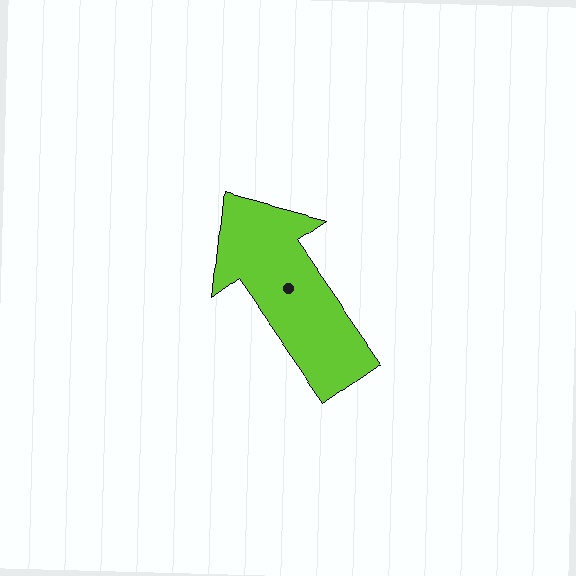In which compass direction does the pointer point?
Northwest.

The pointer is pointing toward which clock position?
Roughly 11 o'clock.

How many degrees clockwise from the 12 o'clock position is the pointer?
Approximately 325 degrees.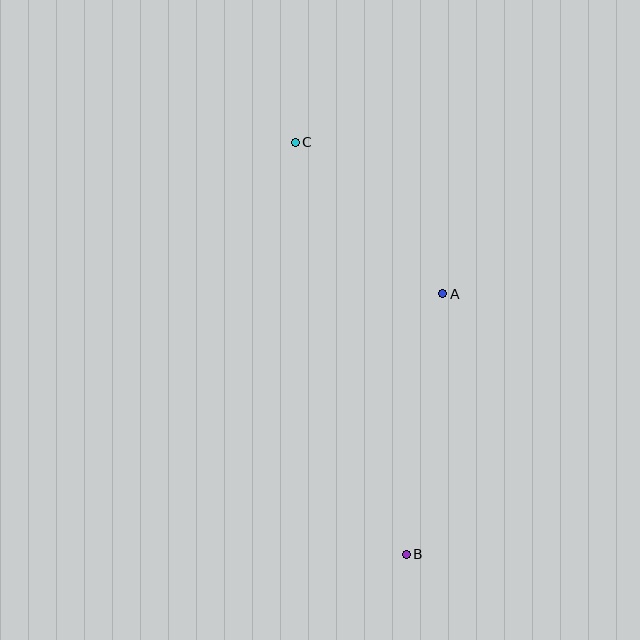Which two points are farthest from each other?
Points B and C are farthest from each other.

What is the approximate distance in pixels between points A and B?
The distance between A and B is approximately 263 pixels.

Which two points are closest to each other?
Points A and C are closest to each other.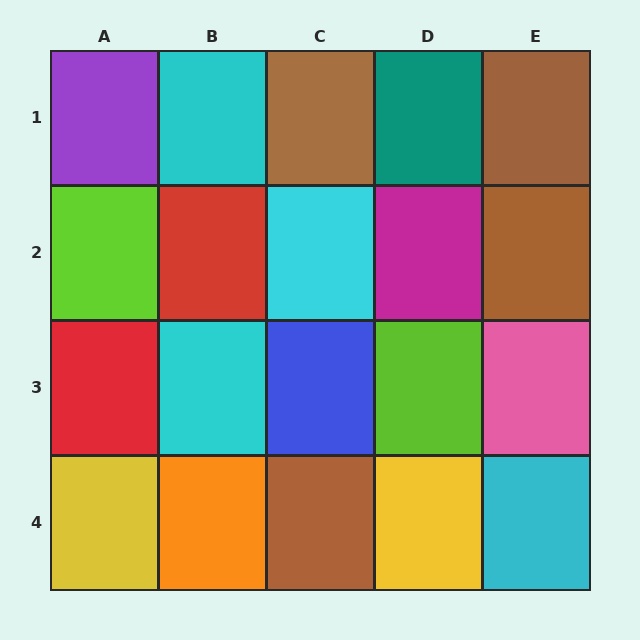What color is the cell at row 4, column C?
Brown.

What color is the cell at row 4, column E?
Cyan.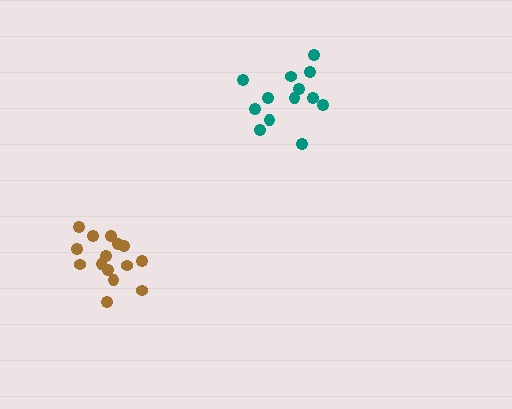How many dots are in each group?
Group 1: 15 dots, Group 2: 13 dots (28 total).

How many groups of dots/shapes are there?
There are 2 groups.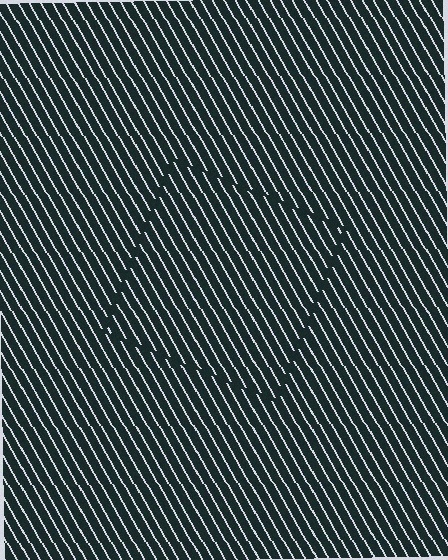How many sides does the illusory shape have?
4 sides — the line-ends trace a square.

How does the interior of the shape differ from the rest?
The interior of the shape contains the same grating, shifted by half a period — the contour is defined by the phase discontinuity where line-ends from the inner and outer gratings abut.